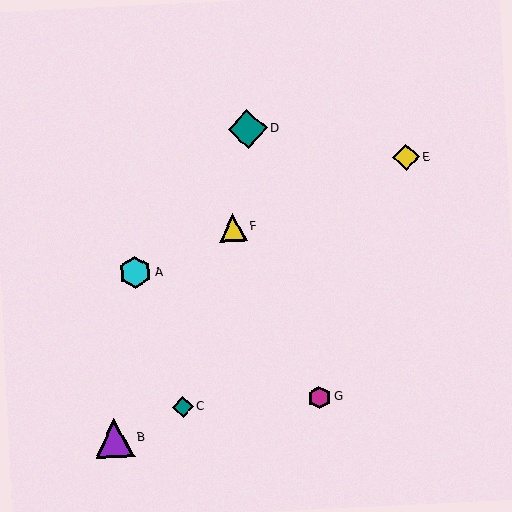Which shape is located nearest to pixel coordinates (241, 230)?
The yellow triangle (labeled F) at (233, 228) is nearest to that location.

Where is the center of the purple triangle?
The center of the purple triangle is at (114, 438).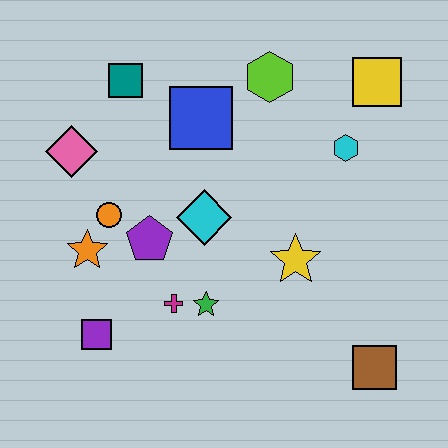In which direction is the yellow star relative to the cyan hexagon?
The yellow star is below the cyan hexagon.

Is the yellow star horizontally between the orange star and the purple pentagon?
No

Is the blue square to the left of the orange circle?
No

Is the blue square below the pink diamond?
No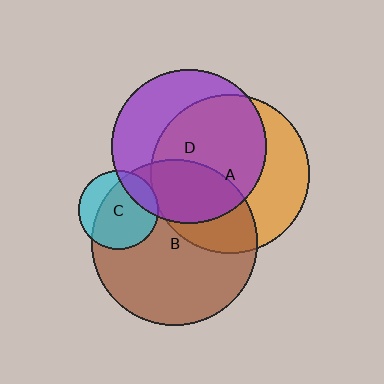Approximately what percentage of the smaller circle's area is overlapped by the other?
Approximately 30%.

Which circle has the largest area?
Circle B (brown).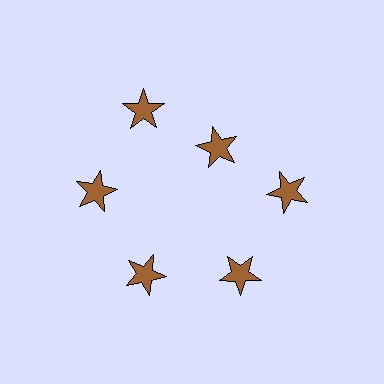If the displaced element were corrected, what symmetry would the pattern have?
It would have 6-fold rotational symmetry — the pattern would map onto itself every 60 degrees.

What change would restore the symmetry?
The symmetry would be restored by moving it outward, back onto the ring so that all 6 stars sit at equal angles and equal distance from the center.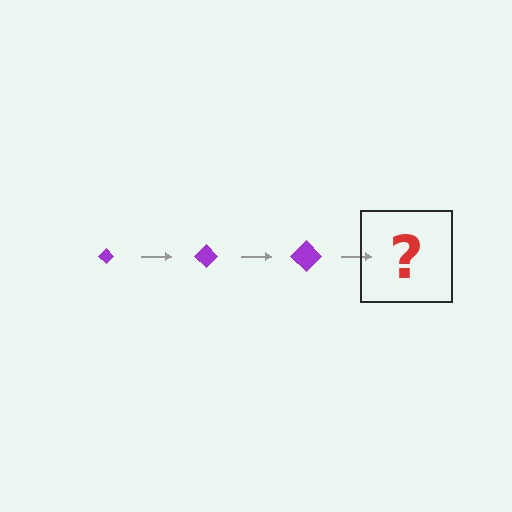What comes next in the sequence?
The next element should be a purple diamond, larger than the previous one.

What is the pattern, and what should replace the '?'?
The pattern is that the diamond gets progressively larger each step. The '?' should be a purple diamond, larger than the previous one.